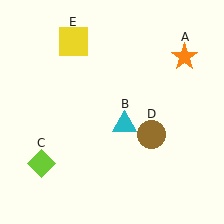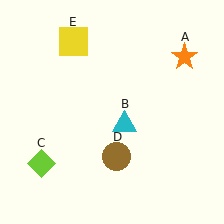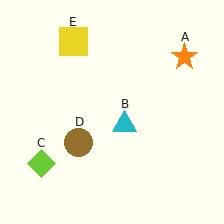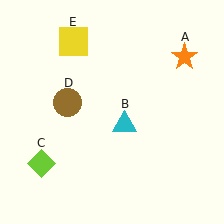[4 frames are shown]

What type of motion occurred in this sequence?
The brown circle (object D) rotated clockwise around the center of the scene.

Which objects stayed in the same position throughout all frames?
Orange star (object A) and cyan triangle (object B) and lime diamond (object C) and yellow square (object E) remained stationary.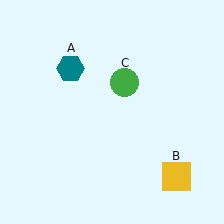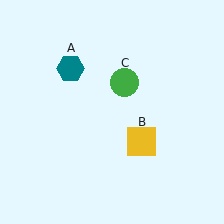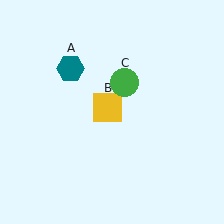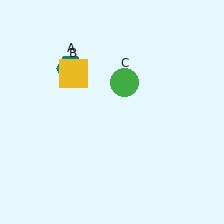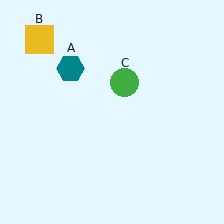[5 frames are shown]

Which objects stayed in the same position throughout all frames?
Teal hexagon (object A) and green circle (object C) remained stationary.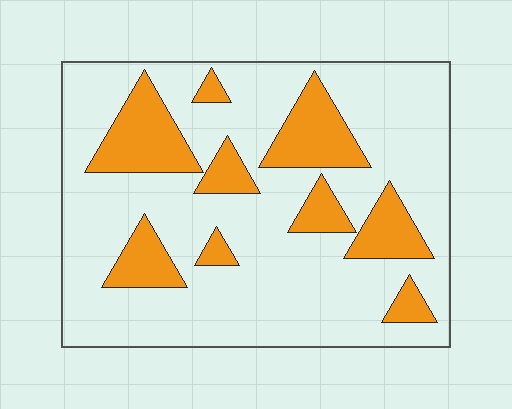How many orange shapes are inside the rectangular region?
9.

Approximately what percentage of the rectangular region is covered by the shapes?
Approximately 25%.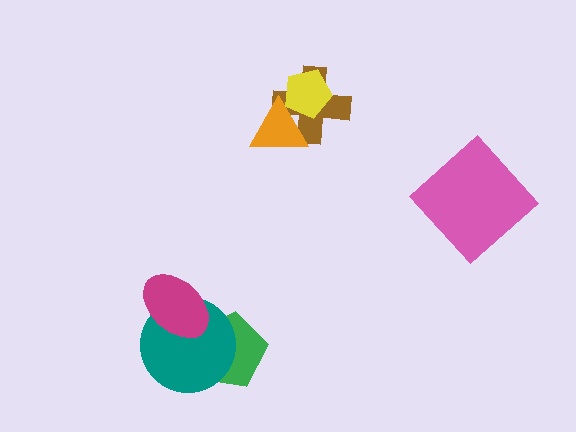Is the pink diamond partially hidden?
No, no other shape covers it.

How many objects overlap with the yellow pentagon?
2 objects overlap with the yellow pentagon.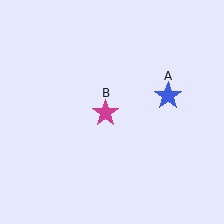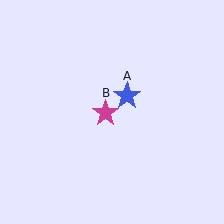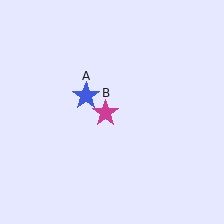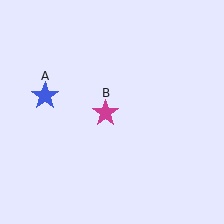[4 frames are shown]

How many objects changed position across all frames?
1 object changed position: blue star (object A).